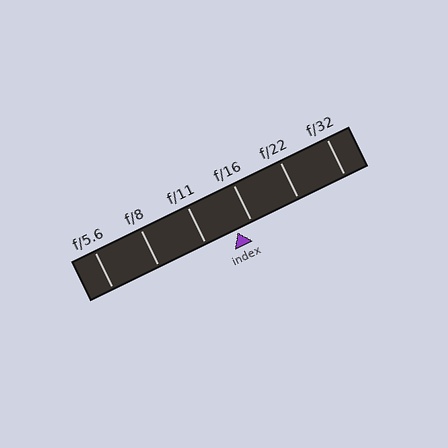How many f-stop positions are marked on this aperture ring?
There are 6 f-stop positions marked.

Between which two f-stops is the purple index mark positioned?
The index mark is between f/11 and f/16.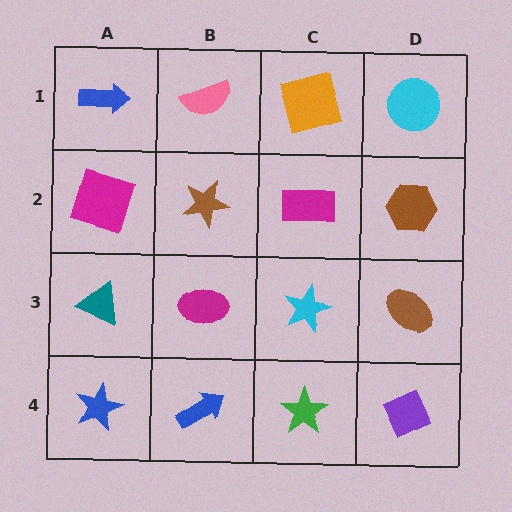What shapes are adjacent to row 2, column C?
An orange square (row 1, column C), a cyan star (row 3, column C), a brown star (row 2, column B), a brown hexagon (row 2, column D).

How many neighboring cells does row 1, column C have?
3.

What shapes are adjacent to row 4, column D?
A brown ellipse (row 3, column D), a green star (row 4, column C).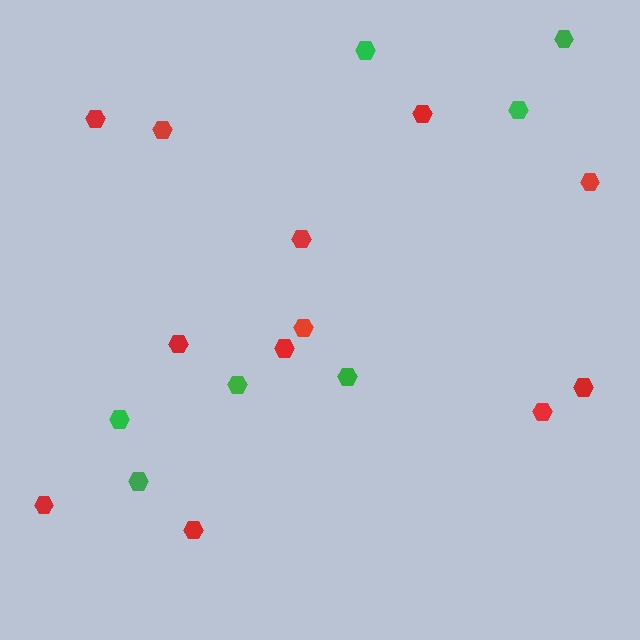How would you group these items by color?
There are 2 groups: one group of red hexagons (12) and one group of green hexagons (7).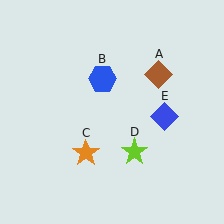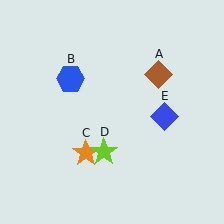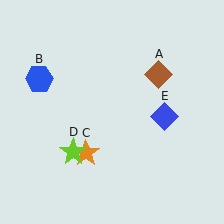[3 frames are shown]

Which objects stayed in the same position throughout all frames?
Brown diamond (object A) and orange star (object C) and blue diamond (object E) remained stationary.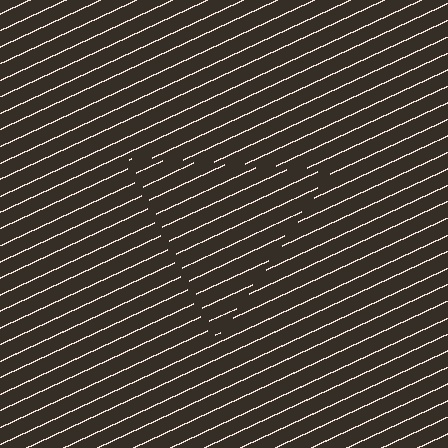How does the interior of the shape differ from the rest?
The interior of the shape contains the same grating, shifted by half a period — the contour is defined by the phase discontinuity where line-ends from the inner and outer gratings abut.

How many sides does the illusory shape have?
3 sides — the line-ends trace a triangle.